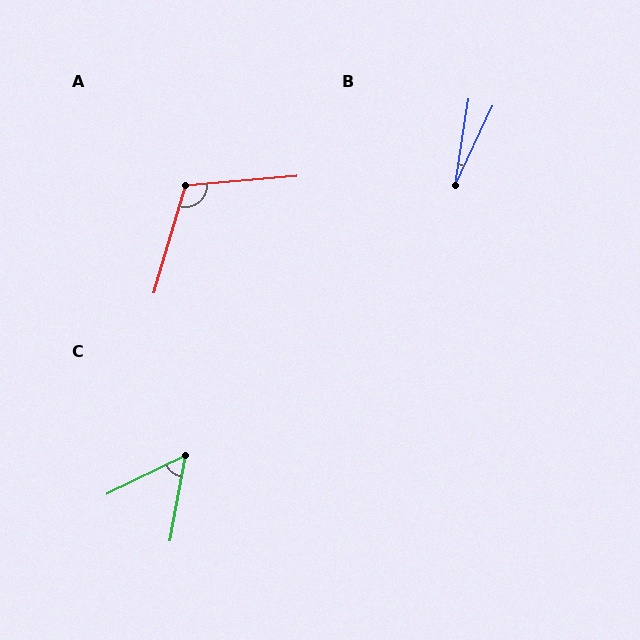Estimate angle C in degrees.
Approximately 53 degrees.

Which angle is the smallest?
B, at approximately 16 degrees.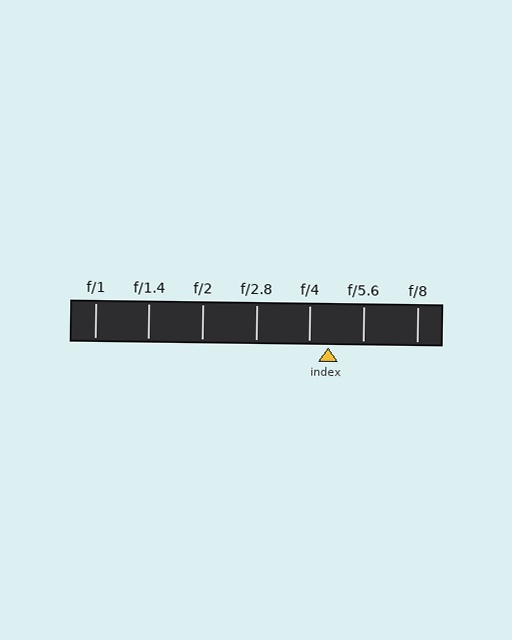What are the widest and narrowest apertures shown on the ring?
The widest aperture shown is f/1 and the narrowest is f/8.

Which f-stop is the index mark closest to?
The index mark is closest to f/4.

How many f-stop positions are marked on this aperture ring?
There are 7 f-stop positions marked.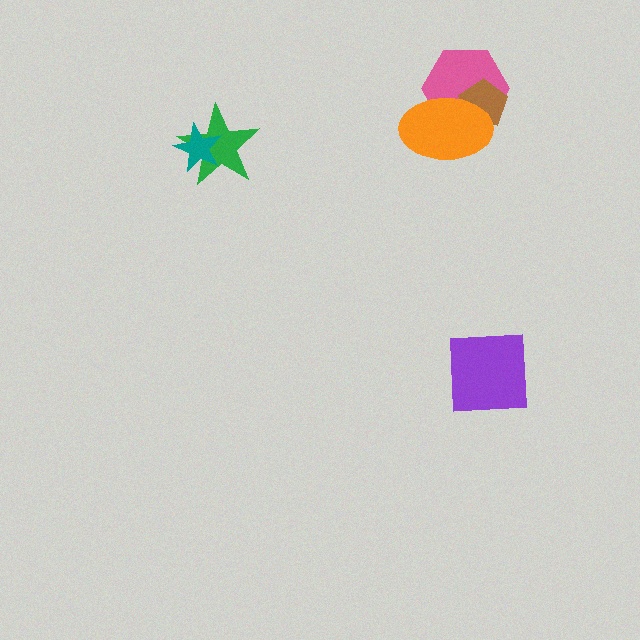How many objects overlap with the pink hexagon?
2 objects overlap with the pink hexagon.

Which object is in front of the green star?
The teal star is in front of the green star.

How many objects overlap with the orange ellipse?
2 objects overlap with the orange ellipse.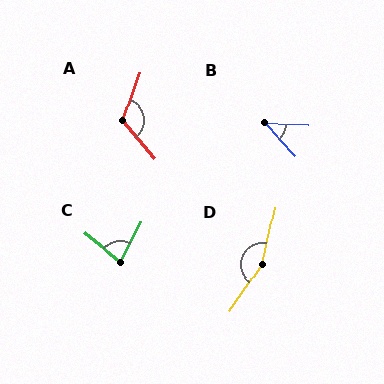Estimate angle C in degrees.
Approximately 79 degrees.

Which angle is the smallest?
B, at approximately 44 degrees.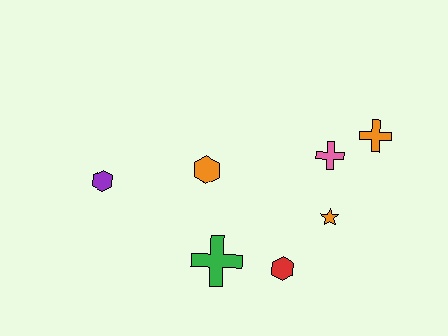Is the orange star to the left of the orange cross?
Yes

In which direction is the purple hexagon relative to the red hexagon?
The purple hexagon is to the left of the red hexagon.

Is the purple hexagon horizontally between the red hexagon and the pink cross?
No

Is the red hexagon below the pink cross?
Yes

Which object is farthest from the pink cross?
The purple hexagon is farthest from the pink cross.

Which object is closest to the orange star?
The pink cross is closest to the orange star.